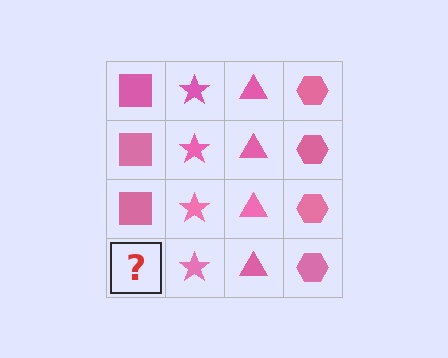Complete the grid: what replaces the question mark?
The question mark should be replaced with a pink square.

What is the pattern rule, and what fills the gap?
The rule is that each column has a consistent shape. The gap should be filled with a pink square.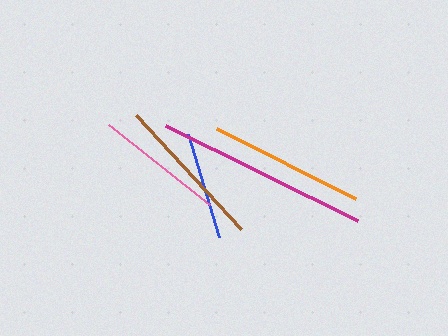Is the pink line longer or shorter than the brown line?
The brown line is longer than the pink line.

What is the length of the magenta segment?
The magenta segment is approximately 215 pixels long.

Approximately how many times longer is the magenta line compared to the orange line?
The magenta line is approximately 1.4 times the length of the orange line.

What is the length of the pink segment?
The pink segment is approximately 129 pixels long.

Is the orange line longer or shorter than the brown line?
The orange line is longer than the brown line.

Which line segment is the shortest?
The blue line is the shortest at approximately 107 pixels.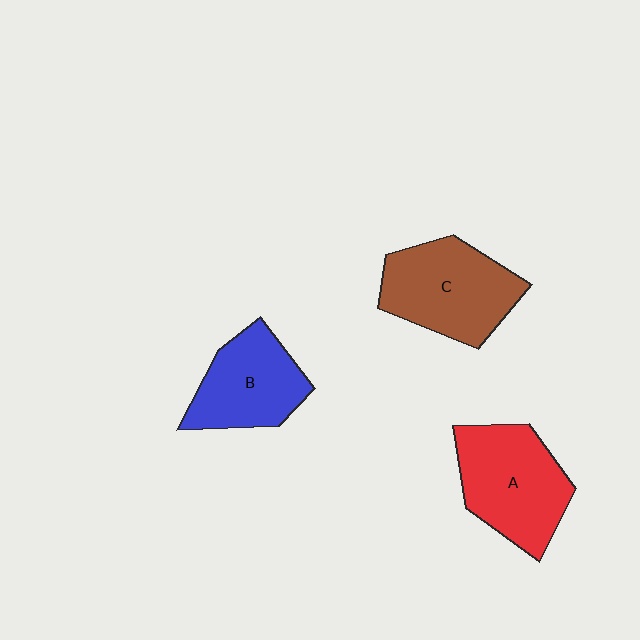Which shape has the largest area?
Shape A (red).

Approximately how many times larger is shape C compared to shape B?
Approximately 1.2 times.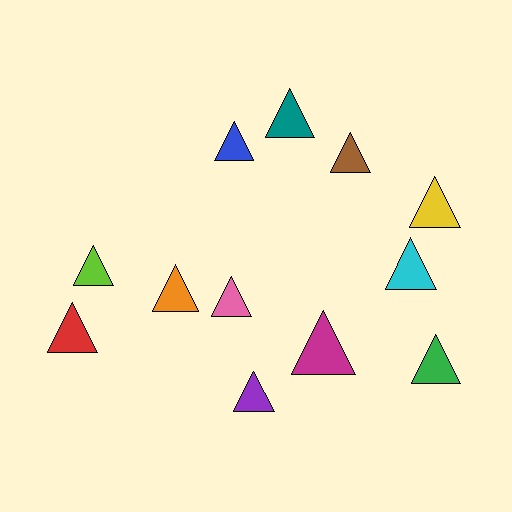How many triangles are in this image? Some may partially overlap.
There are 12 triangles.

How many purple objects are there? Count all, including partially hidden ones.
There is 1 purple object.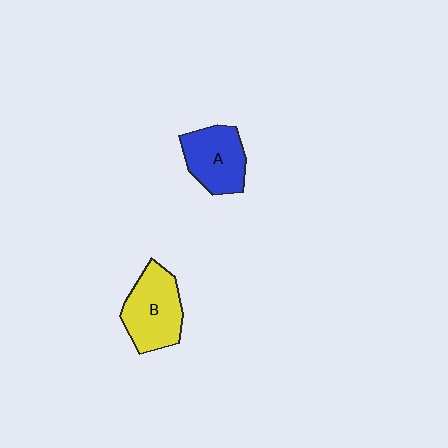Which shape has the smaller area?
Shape A (blue).